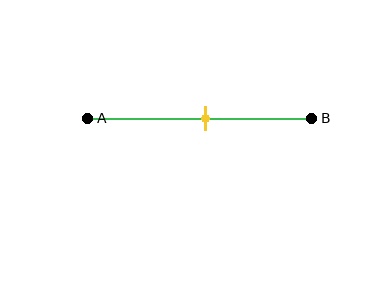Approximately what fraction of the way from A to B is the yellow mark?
The yellow mark is approximately 55% of the way from A to B.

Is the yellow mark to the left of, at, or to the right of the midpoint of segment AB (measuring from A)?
The yellow mark is approximately at the midpoint of segment AB.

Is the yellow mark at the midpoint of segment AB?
Yes, the mark is approximately at the midpoint.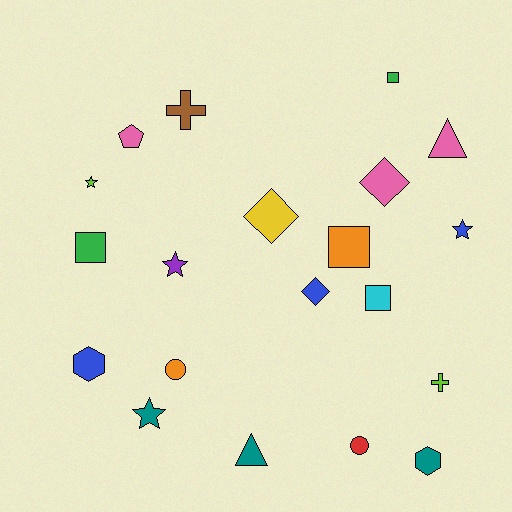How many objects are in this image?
There are 20 objects.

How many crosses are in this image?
There are 2 crosses.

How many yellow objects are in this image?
There is 1 yellow object.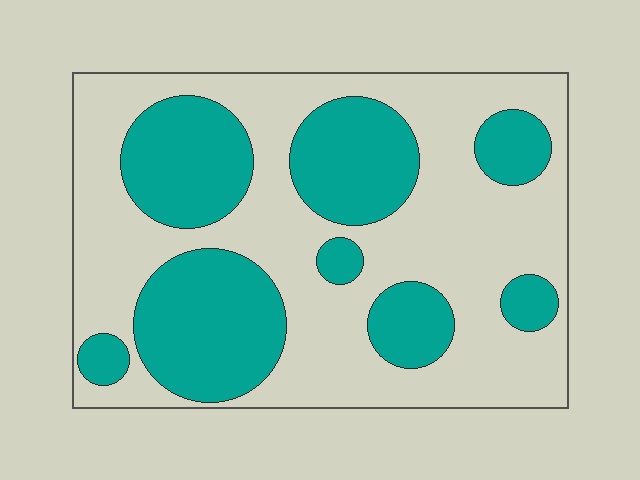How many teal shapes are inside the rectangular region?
8.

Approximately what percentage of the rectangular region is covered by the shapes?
Approximately 40%.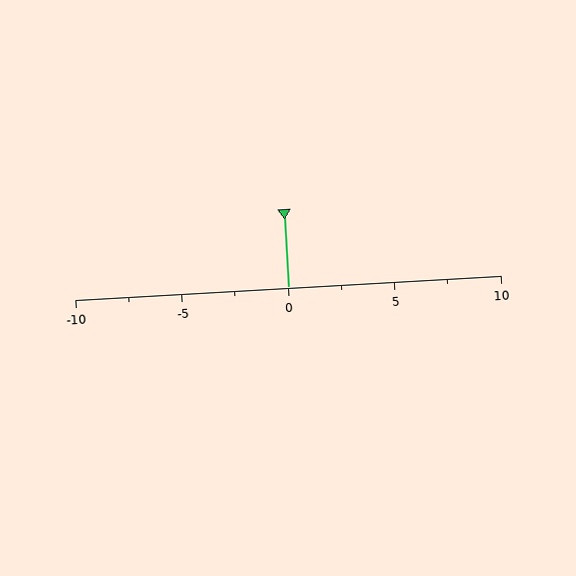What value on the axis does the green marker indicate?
The marker indicates approximately 0.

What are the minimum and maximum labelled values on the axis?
The axis runs from -10 to 10.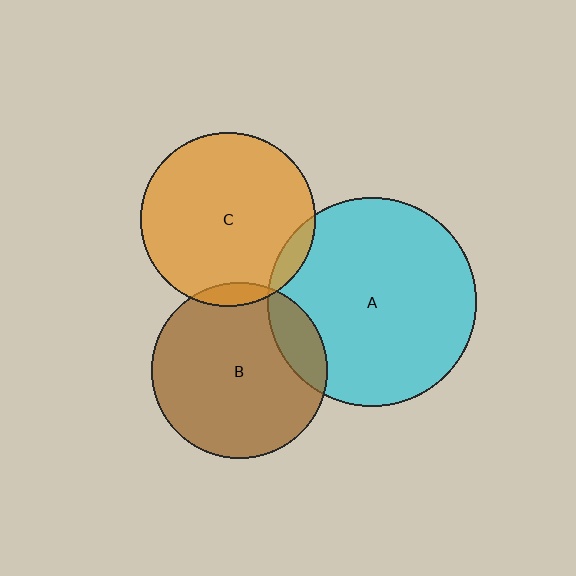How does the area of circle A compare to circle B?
Approximately 1.4 times.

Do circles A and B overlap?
Yes.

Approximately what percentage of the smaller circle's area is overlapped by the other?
Approximately 15%.